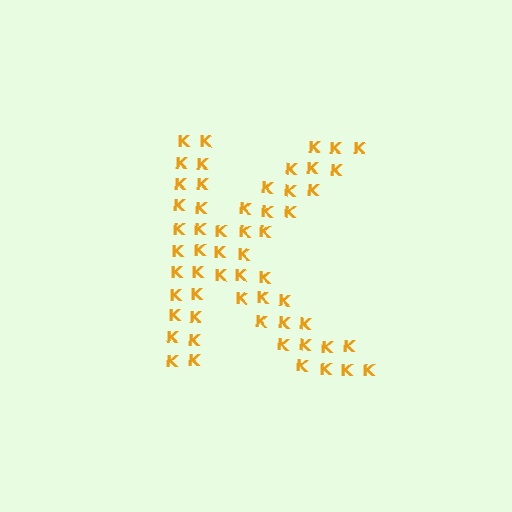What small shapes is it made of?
It is made of small letter K's.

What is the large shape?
The large shape is the letter K.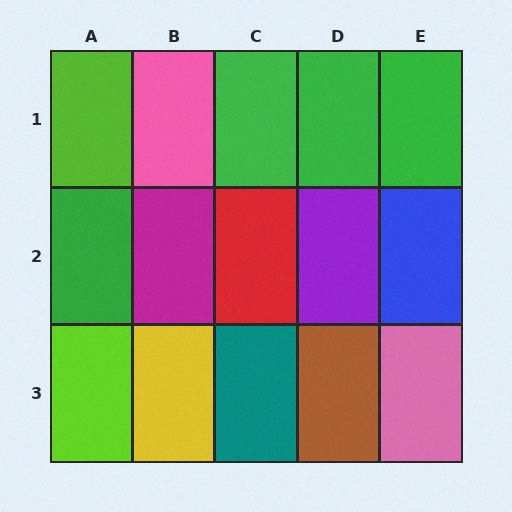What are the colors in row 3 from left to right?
Lime, yellow, teal, brown, pink.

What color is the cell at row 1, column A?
Lime.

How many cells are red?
1 cell is red.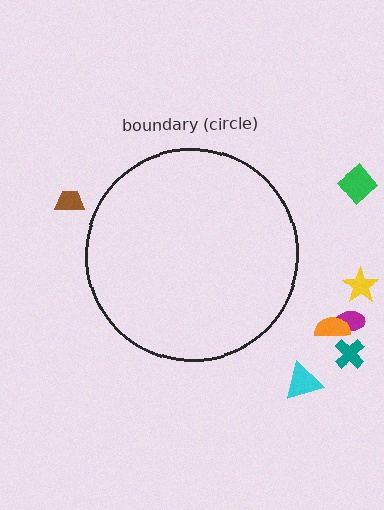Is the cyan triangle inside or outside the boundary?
Outside.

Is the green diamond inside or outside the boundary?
Outside.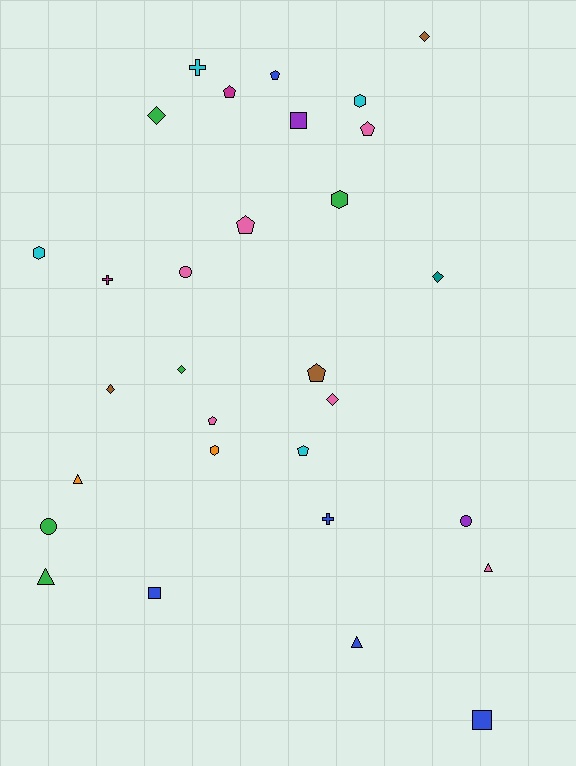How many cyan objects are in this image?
There are 4 cyan objects.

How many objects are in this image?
There are 30 objects.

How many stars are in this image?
There are no stars.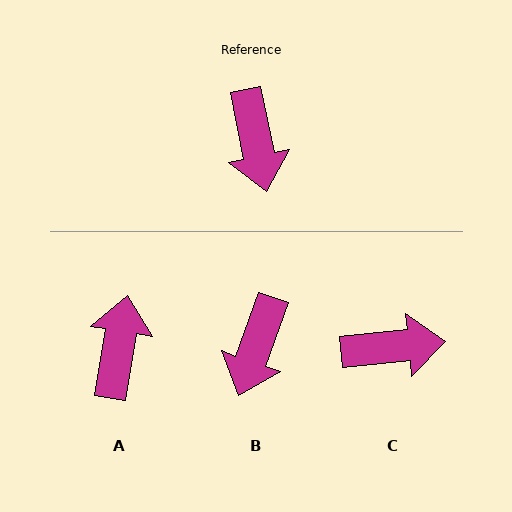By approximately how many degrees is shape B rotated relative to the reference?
Approximately 31 degrees clockwise.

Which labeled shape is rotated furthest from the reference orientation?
A, about 159 degrees away.